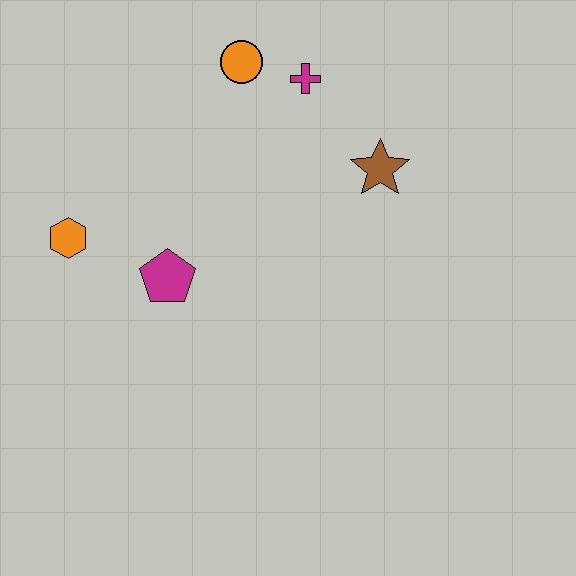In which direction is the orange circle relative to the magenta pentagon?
The orange circle is above the magenta pentagon.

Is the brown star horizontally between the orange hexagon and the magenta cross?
No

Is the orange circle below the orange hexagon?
No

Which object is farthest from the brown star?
The orange hexagon is farthest from the brown star.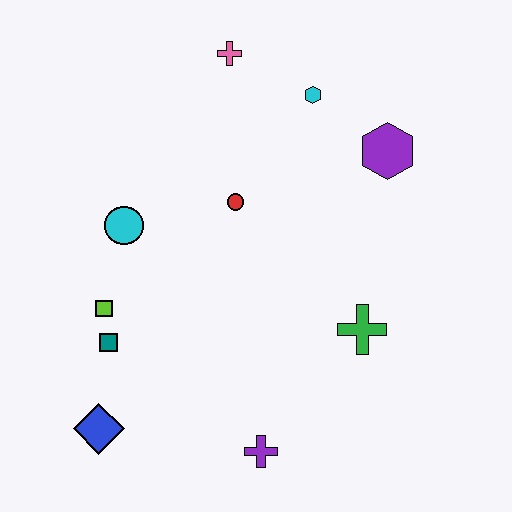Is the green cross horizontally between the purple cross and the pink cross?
No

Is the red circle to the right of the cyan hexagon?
No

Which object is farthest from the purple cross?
The pink cross is farthest from the purple cross.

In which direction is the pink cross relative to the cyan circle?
The pink cross is above the cyan circle.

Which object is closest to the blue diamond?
The teal square is closest to the blue diamond.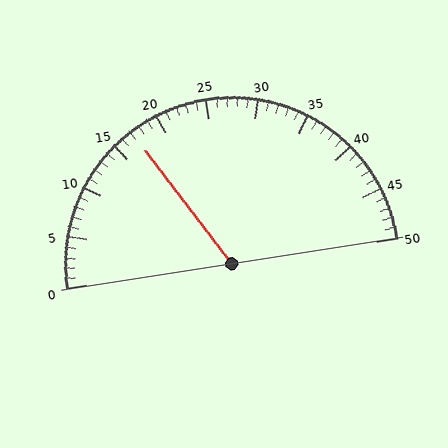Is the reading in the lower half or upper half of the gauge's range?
The reading is in the lower half of the range (0 to 50).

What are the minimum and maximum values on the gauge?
The gauge ranges from 0 to 50.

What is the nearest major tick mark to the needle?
The nearest major tick mark is 15.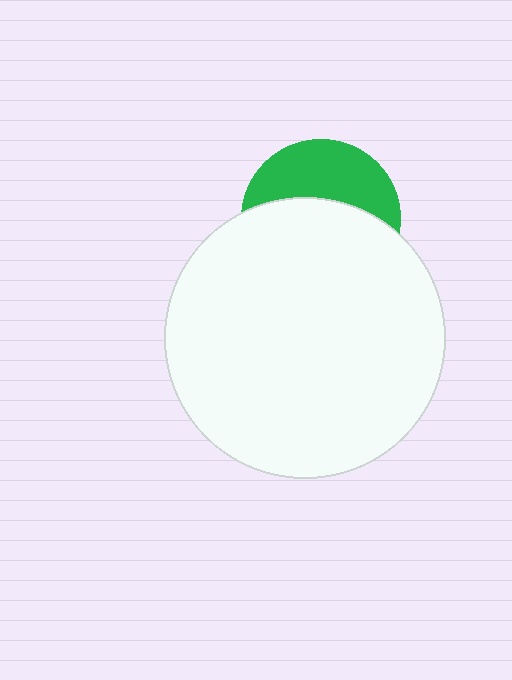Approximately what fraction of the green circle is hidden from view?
Roughly 60% of the green circle is hidden behind the white circle.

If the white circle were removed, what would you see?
You would see the complete green circle.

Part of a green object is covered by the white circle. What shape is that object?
It is a circle.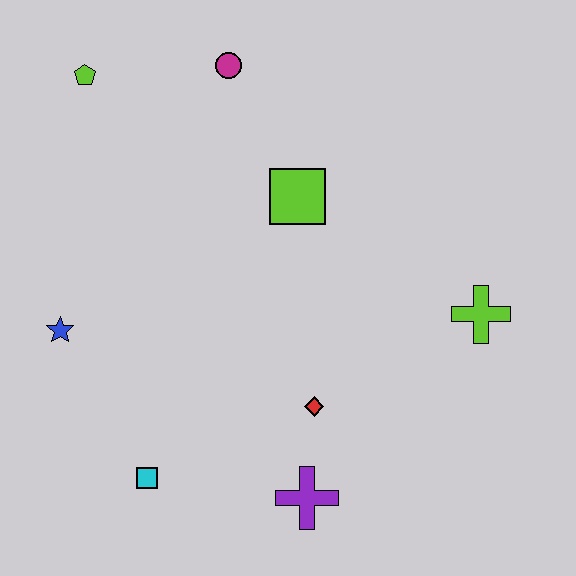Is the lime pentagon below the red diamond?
No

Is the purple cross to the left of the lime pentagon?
No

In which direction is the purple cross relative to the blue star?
The purple cross is to the right of the blue star.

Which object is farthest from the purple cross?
The lime pentagon is farthest from the purple cross.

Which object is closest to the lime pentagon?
The magenta circle is closest to the lime pentagon.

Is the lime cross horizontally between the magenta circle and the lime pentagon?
No